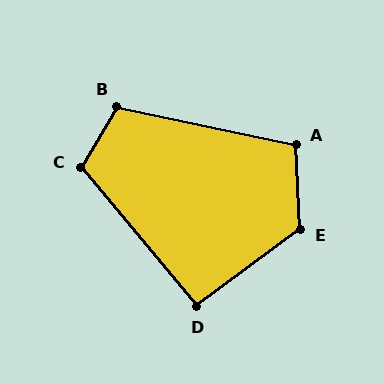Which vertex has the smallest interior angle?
D, at approximately 93 degrees.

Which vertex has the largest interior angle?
E, at approximately 124 degrees.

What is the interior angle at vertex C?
Approximately 110 degrees (obtuse).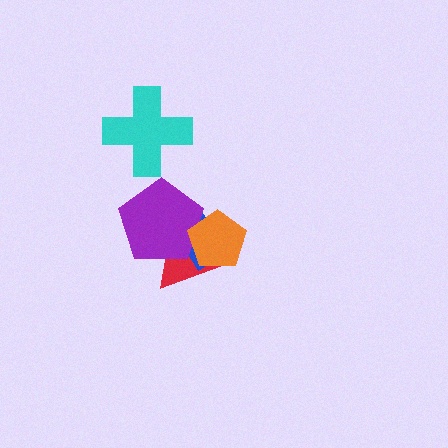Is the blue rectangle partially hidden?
Yes, it is partially covered by another shape.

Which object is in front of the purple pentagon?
The orange pentagon is in front of the purple pentagon.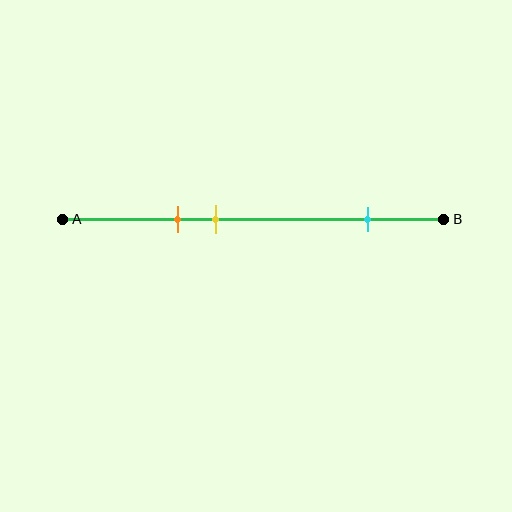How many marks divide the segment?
There are 3 marks dividing the segment.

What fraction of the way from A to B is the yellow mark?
The yellow mark is approximately 40% (0.4) of the way from A to B.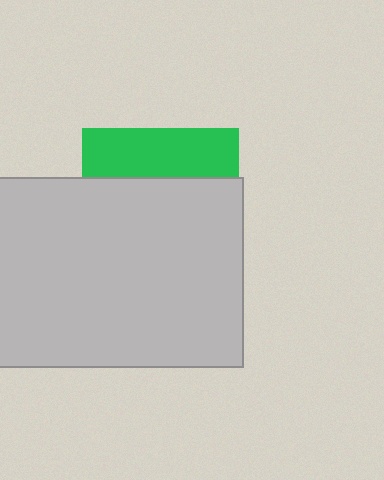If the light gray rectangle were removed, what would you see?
You would see the complete green square.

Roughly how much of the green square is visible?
A small part of it is visible (roughly 32%).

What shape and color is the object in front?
The object in front is a light gray rectangle.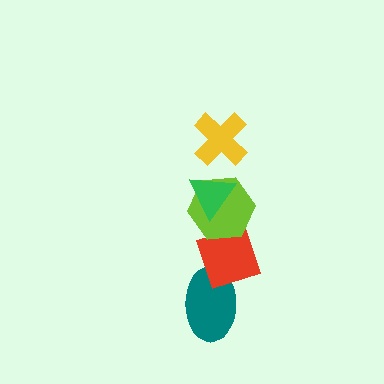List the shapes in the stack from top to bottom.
From top to bottom: the yellow cross, the green triangle, the lime hexagon, the red diamond, the teal ellipse.